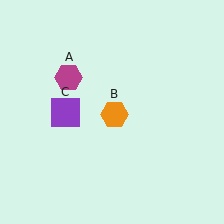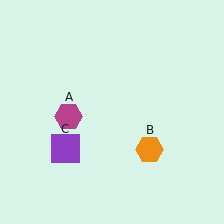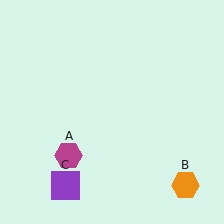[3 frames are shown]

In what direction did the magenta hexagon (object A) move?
The magenta hexagon (object A) moved down.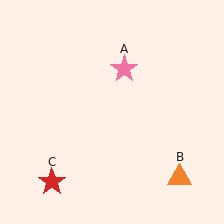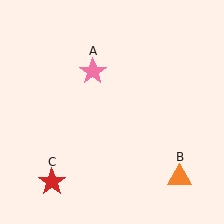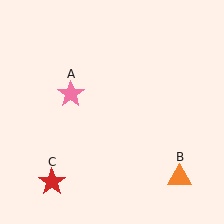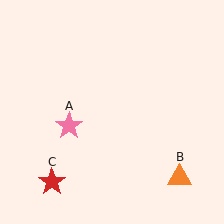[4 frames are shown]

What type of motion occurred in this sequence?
The pink star (object A) rotated counterclockwise around the center of the scene.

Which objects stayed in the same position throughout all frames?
Orange triangle (object B) and red star (object C) remained stationary.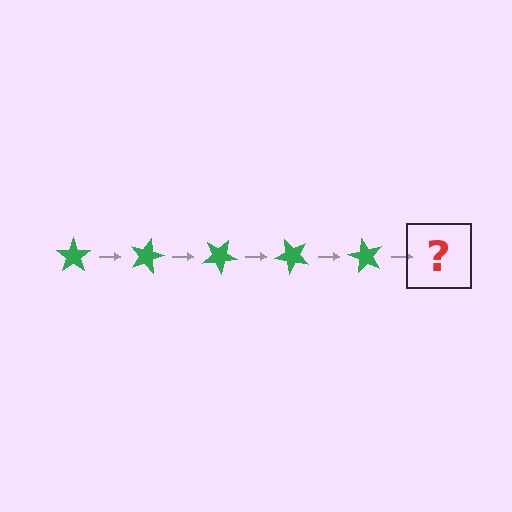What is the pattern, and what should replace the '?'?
The pattern is that the star rotates 15 degrees each step. The '?' should be a green star rotated 75 degrees.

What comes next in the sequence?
The next element should be a green star rotated 75 degrees.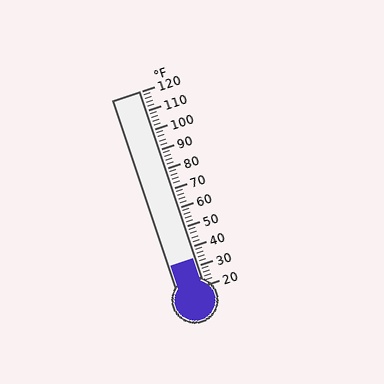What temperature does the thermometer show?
The thermometer shows approximately 34°F.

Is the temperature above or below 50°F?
The temperature is below 50°F.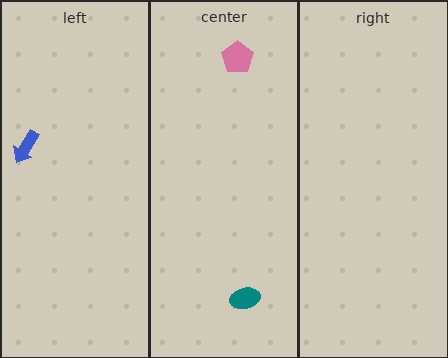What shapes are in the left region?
The blue arrow.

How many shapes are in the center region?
2.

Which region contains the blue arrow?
The left region.